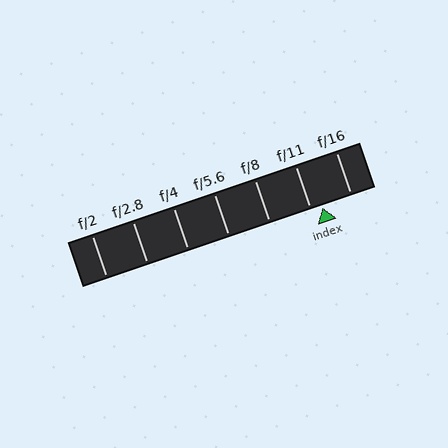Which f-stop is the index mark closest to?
The index mark is closest to f/11.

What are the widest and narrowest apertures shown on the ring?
The widest aperture shown is f/2 and the narrowest is f/16.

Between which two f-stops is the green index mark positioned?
The index mark is between f/11 and f/16.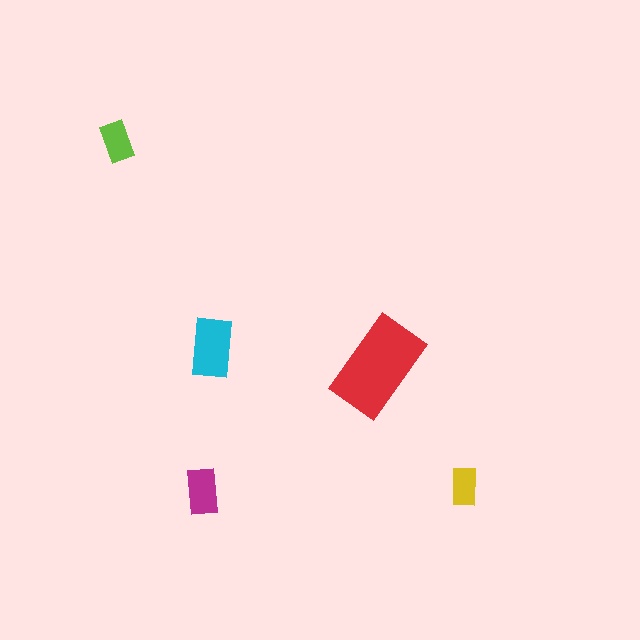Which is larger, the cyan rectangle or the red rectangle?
The red one.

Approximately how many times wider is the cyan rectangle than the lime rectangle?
About 1.5 times wider.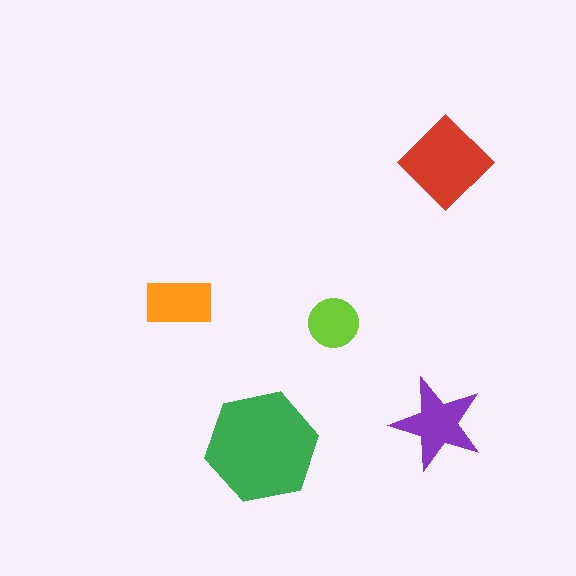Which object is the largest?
The green hexagon.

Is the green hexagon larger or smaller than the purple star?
Larger.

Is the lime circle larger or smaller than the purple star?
Smaller.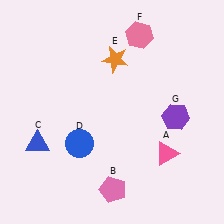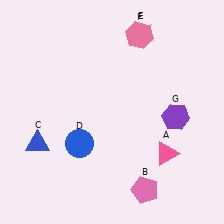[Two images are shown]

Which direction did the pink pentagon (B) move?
The pink pentagon (B) moved right.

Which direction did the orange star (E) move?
The orange star (E) moved right.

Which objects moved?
The objects that moved are: the pink pentagon (B), the orange star (E).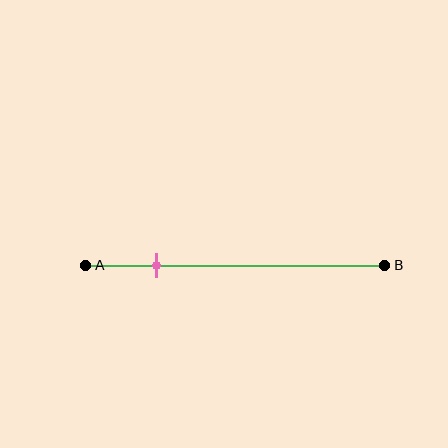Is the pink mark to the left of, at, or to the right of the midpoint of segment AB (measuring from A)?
The pink mark is to the left of the midpoint of segment AB.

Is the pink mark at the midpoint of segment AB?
No, the mark is at about 25% from A, not at the 50% midpoint.